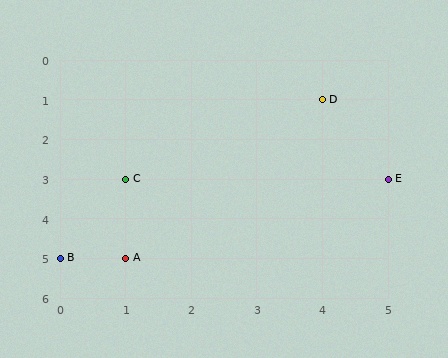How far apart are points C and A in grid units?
Points C and A are 2 rows apart.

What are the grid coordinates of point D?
Point D is at grid coordinates (4, 1).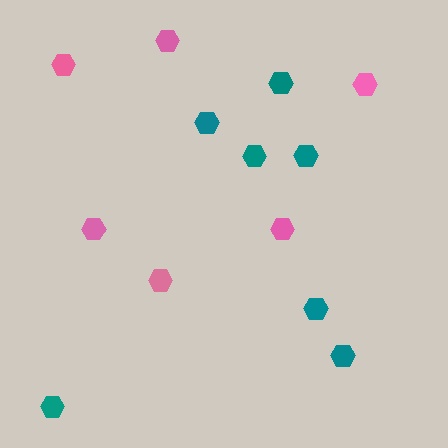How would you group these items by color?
There are 2 groups: one group of pink hexagons (6) and one group of teal hexagons (7).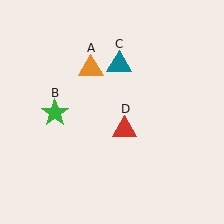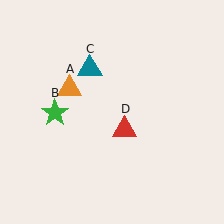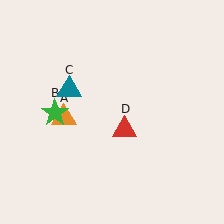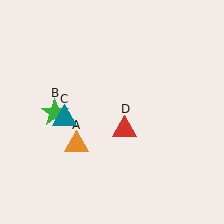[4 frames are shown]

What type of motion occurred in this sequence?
The orange triangle (object A), teal triangle (object C) rotated counterclockwise around the center of the scene.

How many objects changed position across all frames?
2 objects changed position: orange triangle (object A), teal triangle (object C).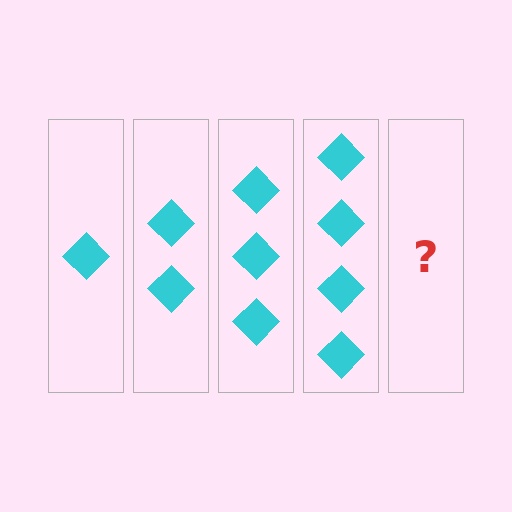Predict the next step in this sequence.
The next step is 5 diamonds.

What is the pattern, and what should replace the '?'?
The pattern is that each step adds one more diamond. The '?' should be 5 diamonds.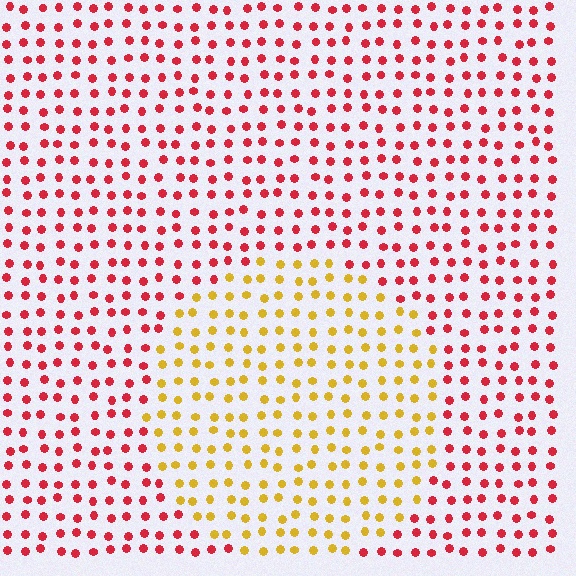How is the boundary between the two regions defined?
The boundary is defined purely by a slight shift in hue (about 56 degrees). Spacing, size, and orientation are identical on both sides.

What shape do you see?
I see a circle.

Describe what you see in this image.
The image is filled with small red elements in a uniform arrangement. A circle-shaped region is visible where the elements are tinted to a slightly different hue, forming a subtle color boundary.